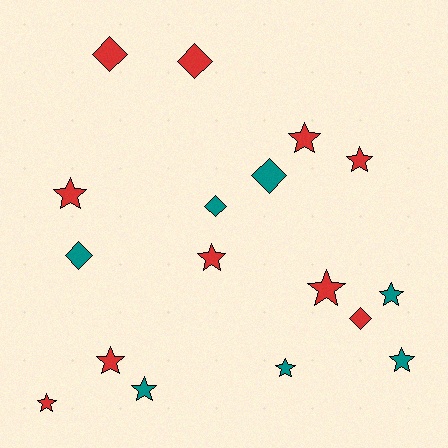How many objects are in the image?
There are 17 objects.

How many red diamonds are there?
There are 3 red diamonds.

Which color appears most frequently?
Red, with 10 objects.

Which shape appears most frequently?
Star, with 11 objects.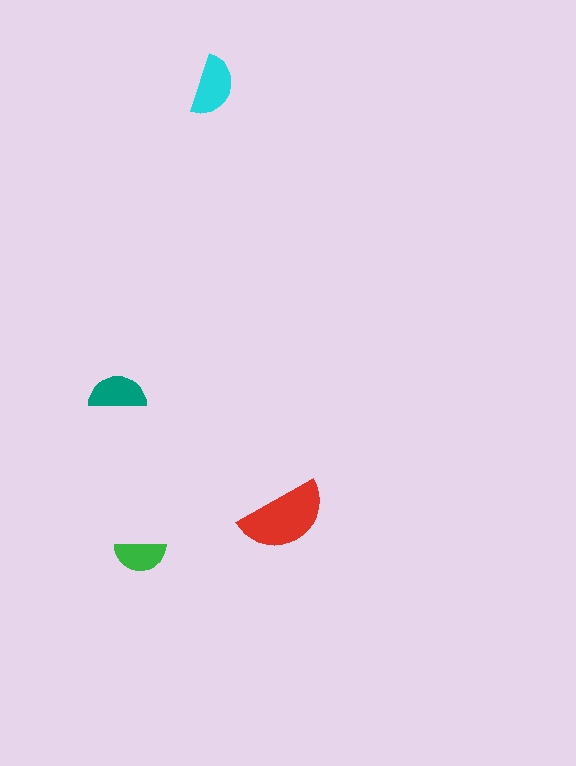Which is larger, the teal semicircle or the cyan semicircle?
The cyan one.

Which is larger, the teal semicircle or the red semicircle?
The red one.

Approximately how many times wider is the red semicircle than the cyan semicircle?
About 1.5 times wider.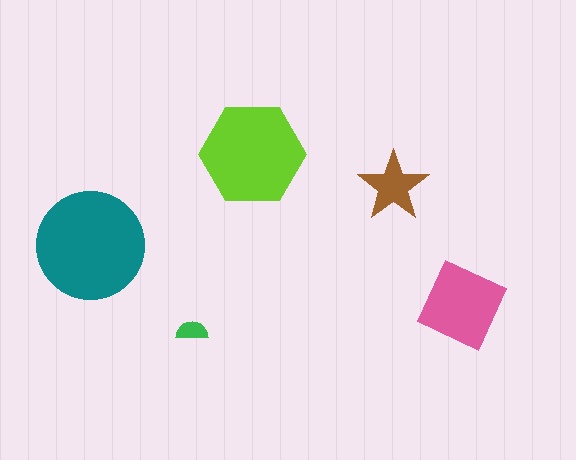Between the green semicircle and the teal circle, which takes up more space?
The teal circle.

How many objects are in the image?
There are 5 objects in the image.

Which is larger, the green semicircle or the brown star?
The brown star.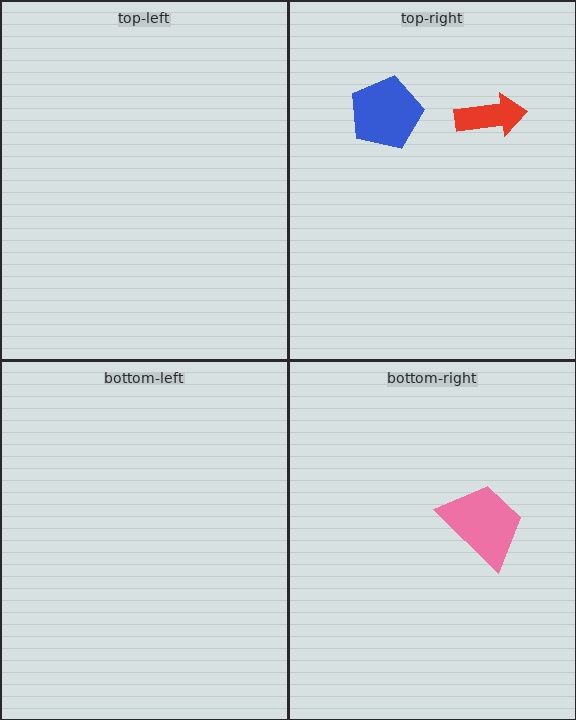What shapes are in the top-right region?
The blue pentagon, the red arrow.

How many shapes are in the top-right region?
2.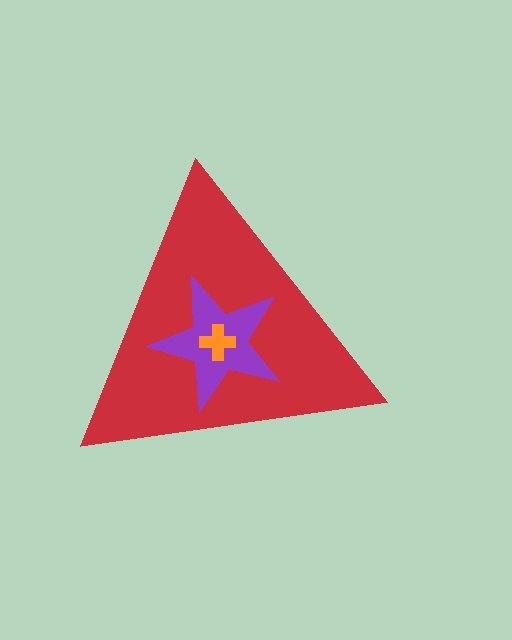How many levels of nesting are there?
3.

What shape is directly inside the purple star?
The orange cross.